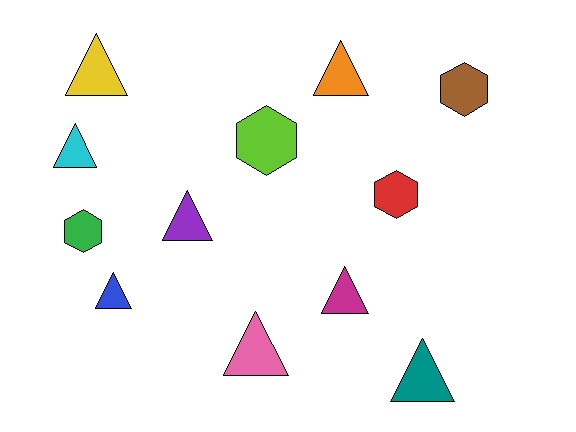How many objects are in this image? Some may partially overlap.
There are 12 objects.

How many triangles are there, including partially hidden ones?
There are 8 triangles.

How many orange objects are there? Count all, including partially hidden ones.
There is 1 orange object.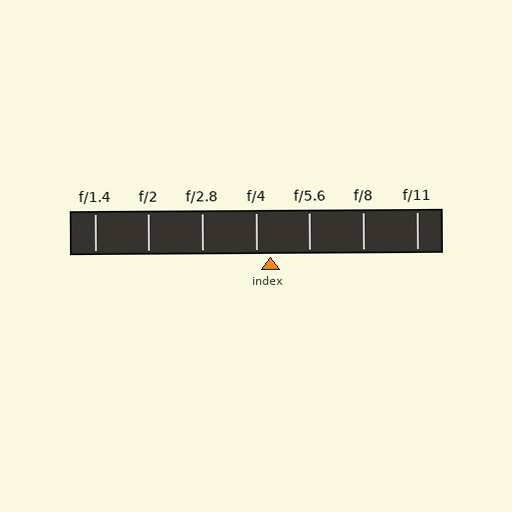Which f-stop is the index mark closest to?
The index mark is closest to f/4.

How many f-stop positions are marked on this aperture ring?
There are 7 f-stop positions marked.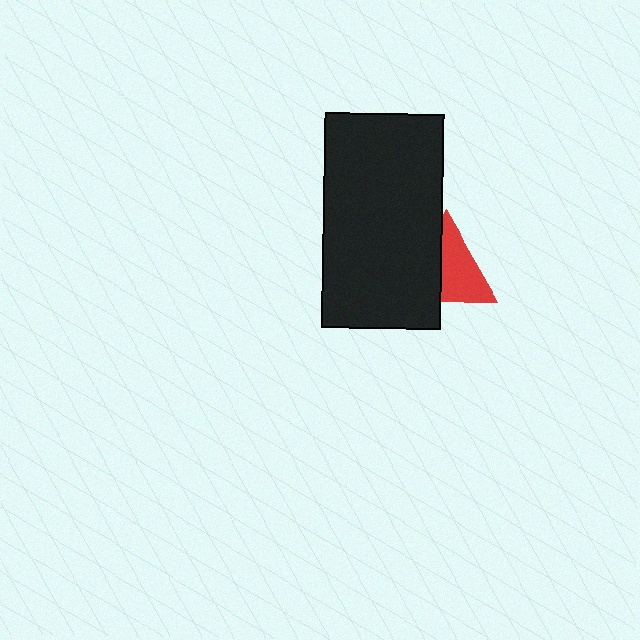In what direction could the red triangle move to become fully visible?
The red triangle could move right. That would shift it out from behind the black rectangle entirely.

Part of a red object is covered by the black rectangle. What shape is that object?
It is a triangle.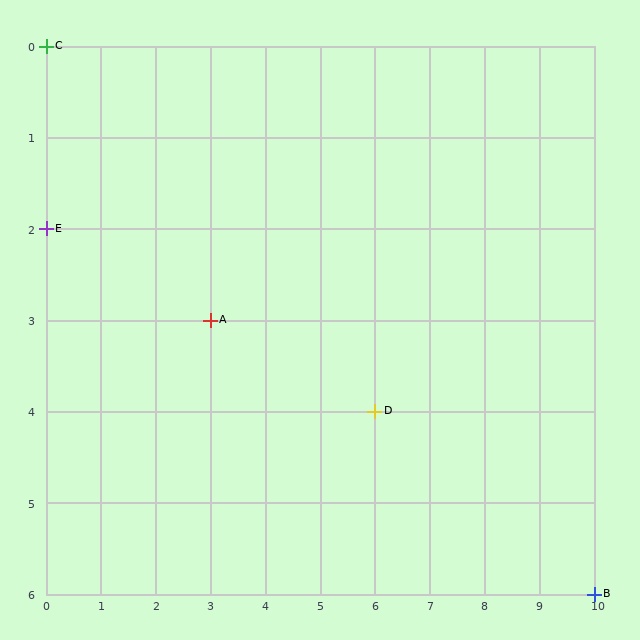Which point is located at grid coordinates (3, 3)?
Point A is at (3, 3).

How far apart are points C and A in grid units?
Points C and A are 3 columns and 3 rows apart (about 4.2 grid units diagonally).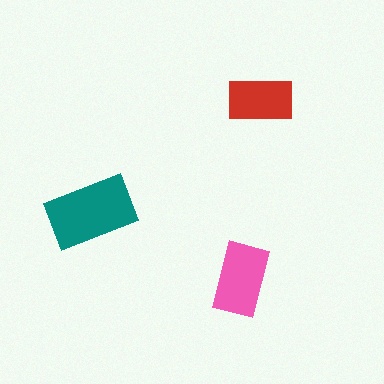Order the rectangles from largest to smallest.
the teal one, the pink one, the red one.